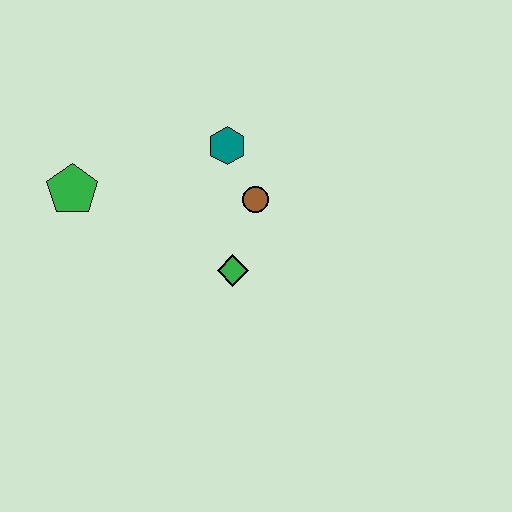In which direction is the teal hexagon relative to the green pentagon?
The teal hexagon is to the right of the green pentagon.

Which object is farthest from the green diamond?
The green pentagon is farthest from the green diamond.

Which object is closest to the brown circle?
The teal hexagon is closest to the brown circle.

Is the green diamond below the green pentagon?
Yes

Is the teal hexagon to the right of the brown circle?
No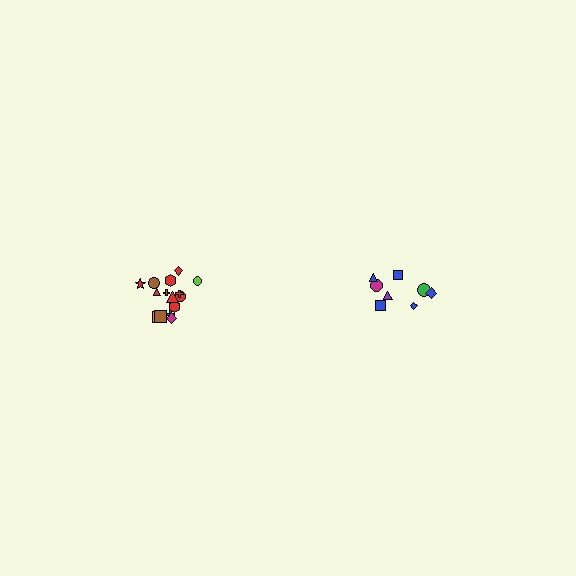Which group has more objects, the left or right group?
The left group.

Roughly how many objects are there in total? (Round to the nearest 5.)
Roughly 25 objects in total.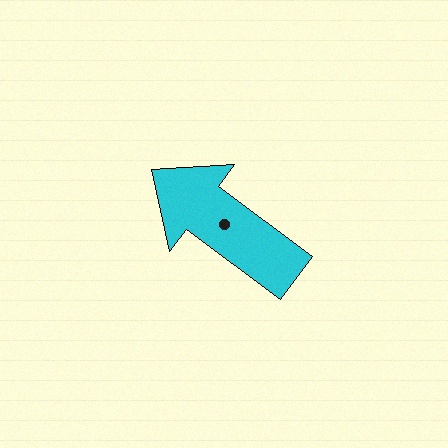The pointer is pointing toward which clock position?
Roughly 10 o'clock.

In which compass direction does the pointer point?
Northwest.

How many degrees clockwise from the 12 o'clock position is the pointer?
Approximately 307 degrees.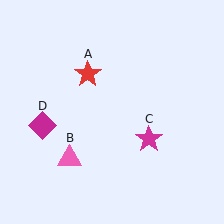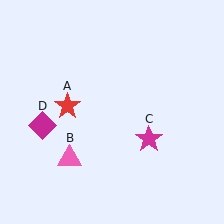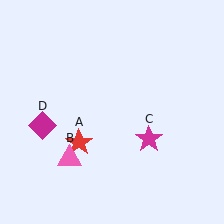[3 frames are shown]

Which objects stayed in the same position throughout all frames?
Pink triangle (object B) and magenta star (object C) and magenta diamond (object D) remained stationary.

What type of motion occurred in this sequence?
The red star (object A) rotated counterclockwise around the center of the scene.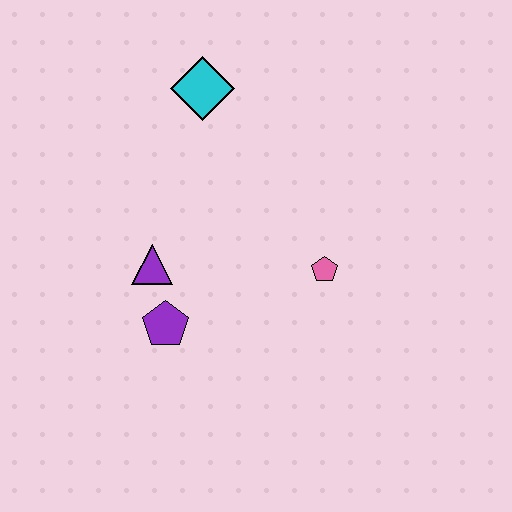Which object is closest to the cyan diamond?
The purple triangle is closest to the cyan diamond.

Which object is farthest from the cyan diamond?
The purple pentagon is farthest from the cyan diamond.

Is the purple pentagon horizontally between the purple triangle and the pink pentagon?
Yes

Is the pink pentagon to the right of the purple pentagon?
Yes